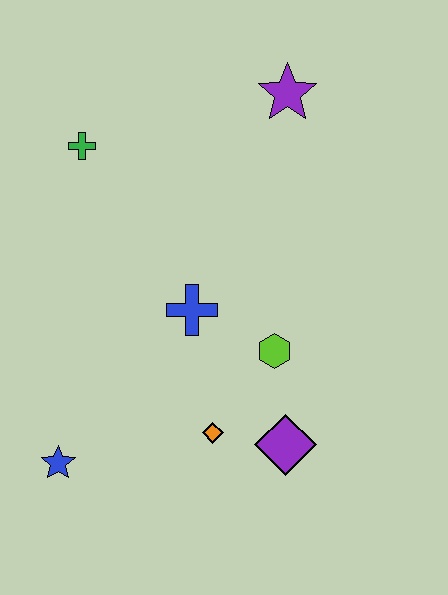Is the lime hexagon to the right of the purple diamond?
No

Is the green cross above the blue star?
Yes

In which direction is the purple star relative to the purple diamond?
The purple star is above the purple diamond.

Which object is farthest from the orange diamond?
The purple star is farthest from the orange diamond.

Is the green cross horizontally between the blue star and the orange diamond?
Yes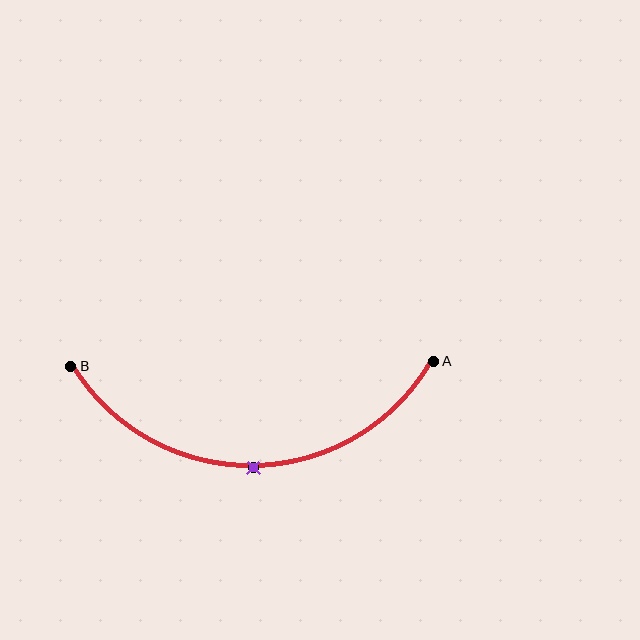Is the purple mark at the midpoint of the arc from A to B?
Yes. The purple mark lies on the arc at equal arc-length from both A and B — it is the arc midpoint.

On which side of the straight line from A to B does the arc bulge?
The arc bulges below the straight line connecting A and B.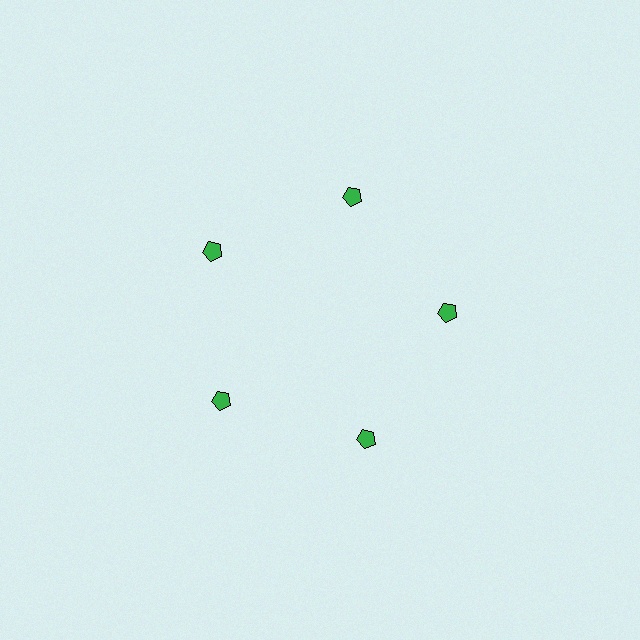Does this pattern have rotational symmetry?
Yes, this pattern has 5-fold rotational symmetry. It looks the same after rotating 72 degrees around the center.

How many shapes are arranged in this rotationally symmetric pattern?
There are 5 shapes, arranged in 5 groups of 1.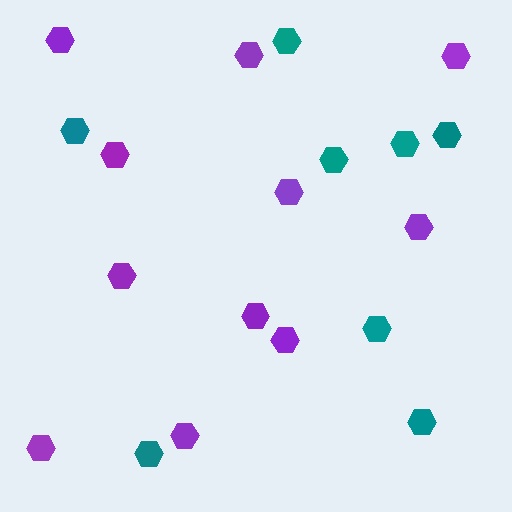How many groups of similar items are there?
There are 2 groups: one group of teal hexagons (8) and one group of purple hexagons (11).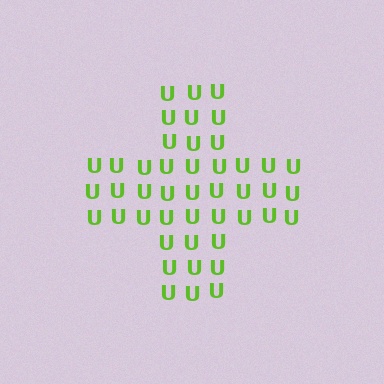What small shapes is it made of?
It is made of small letter U's.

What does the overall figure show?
The overall figure shows a cross.